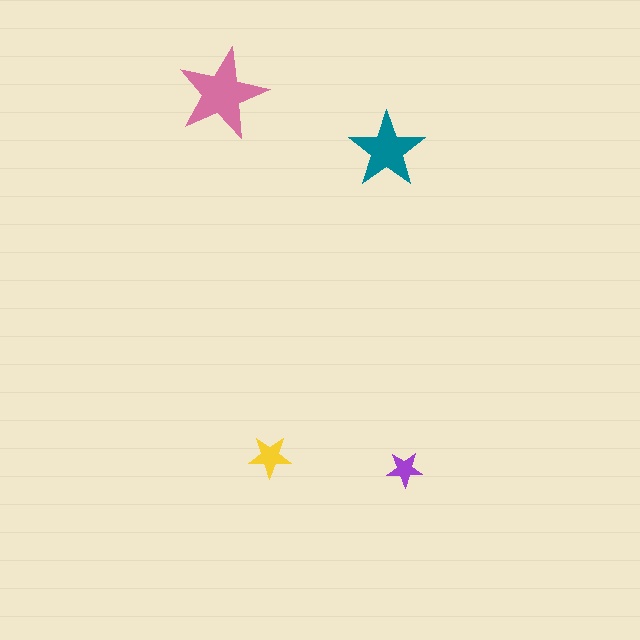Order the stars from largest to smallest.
the pink one, the teal one, the yellow one, the purple one.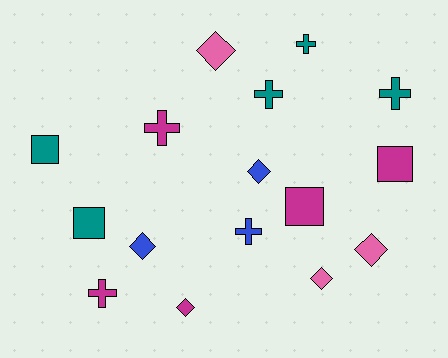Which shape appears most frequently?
Cross, with 6 objects.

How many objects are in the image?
There are 16 objects.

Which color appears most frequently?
Teal, with 5 objects.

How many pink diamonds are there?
There are 3 pink diamonds.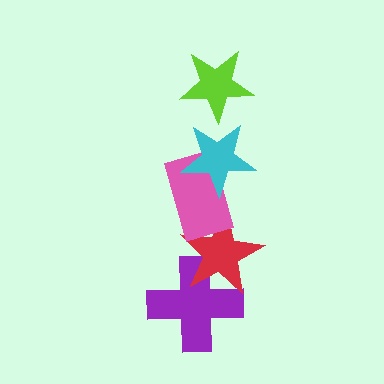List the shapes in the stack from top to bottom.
From top to bottom: the lime star, the cyan star, the pink rectangle, the red star, the purple cross.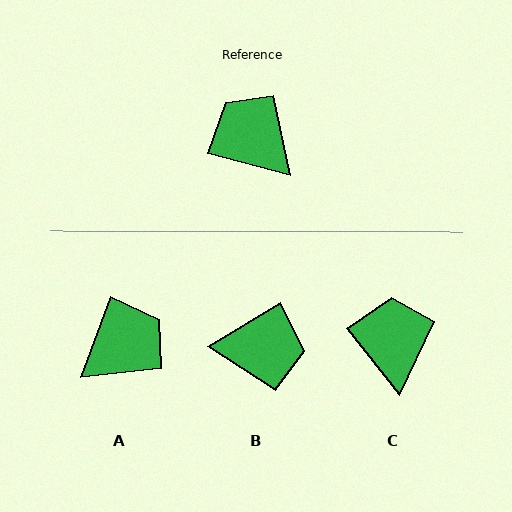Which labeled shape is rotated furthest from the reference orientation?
B, about 135 degrees away.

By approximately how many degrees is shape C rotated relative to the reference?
Approximately 37 degrees clockwise.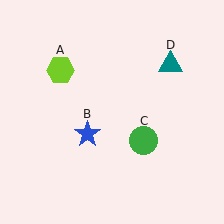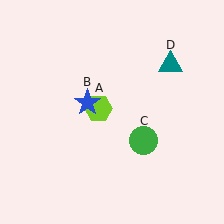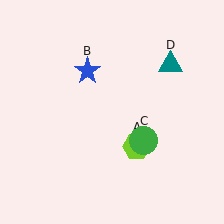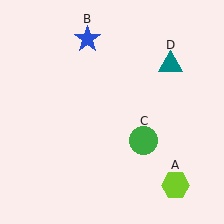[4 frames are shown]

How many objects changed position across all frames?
2 objects changed position: lime hexagon (object A), blue star (object B).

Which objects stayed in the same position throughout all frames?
Green circle (object C) and teal triangle (object D) remained stationary.